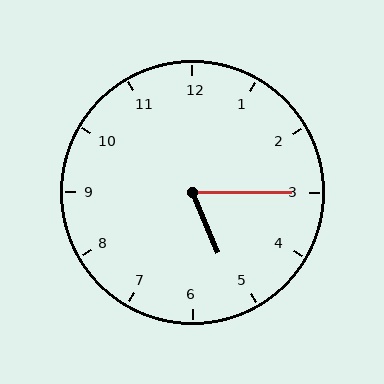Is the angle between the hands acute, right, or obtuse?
It is acute.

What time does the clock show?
5:15.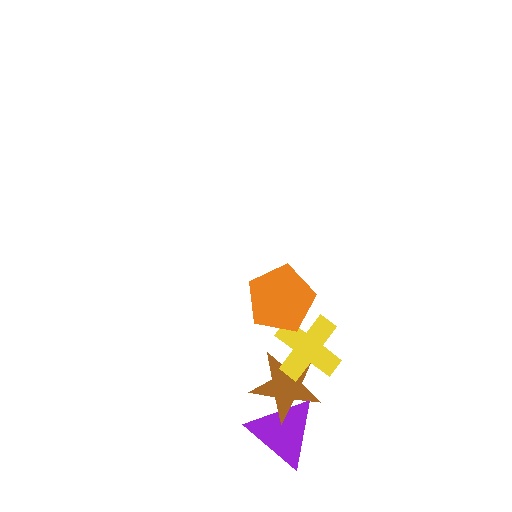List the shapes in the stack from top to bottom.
From top to bottom: the orange pentagon, the yellow cross, the brown star, the purple triangle.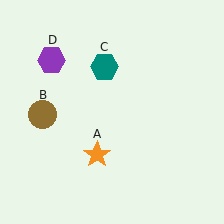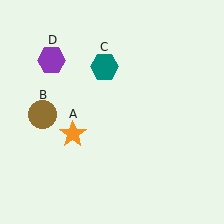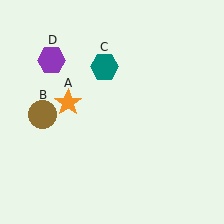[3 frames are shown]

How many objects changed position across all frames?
1 object changed position: orange star (object A).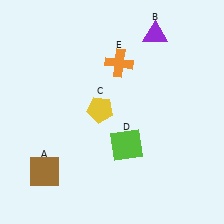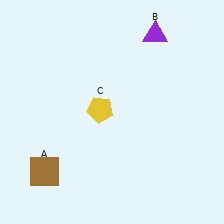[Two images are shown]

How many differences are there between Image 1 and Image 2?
There are 2 differences between the two images.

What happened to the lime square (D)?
The lime square (D) was removed in Image 2. It was in the bottom-right area of Image 1.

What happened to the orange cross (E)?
The orange cross (E) was removed in Image 2. It was in the top-right area of Image 1.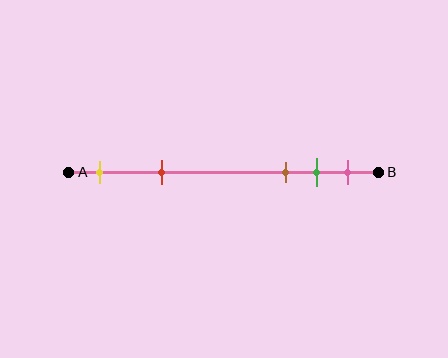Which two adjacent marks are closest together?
The green and pink marks are the closest adjacent pair.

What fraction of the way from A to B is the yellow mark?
The yellow mark is approximately 10% (0.1) of the way from A to B.